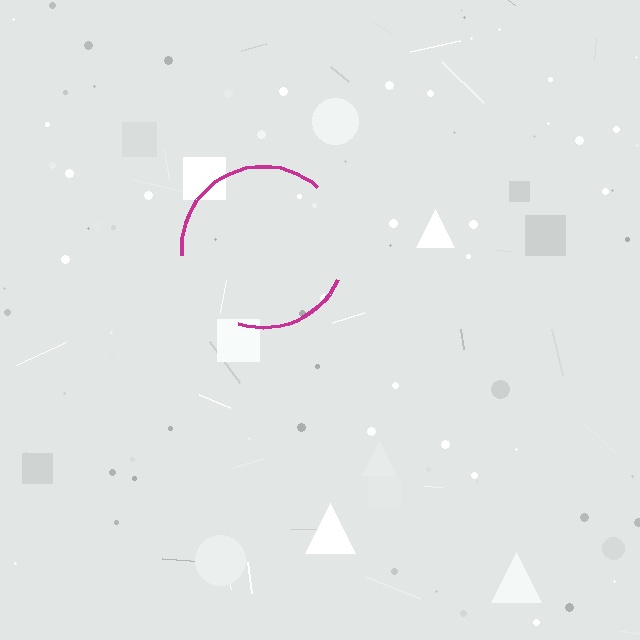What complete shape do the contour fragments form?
The contour fragments form a circle.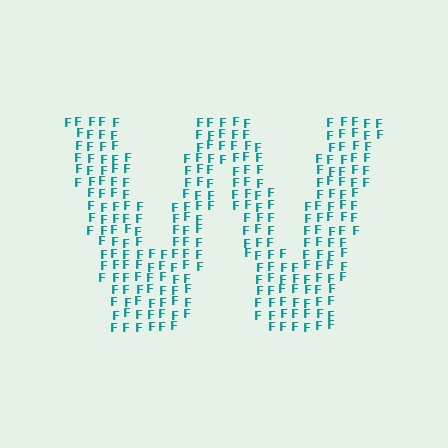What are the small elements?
The small elements are letter F's.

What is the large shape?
The large shape is the letter W.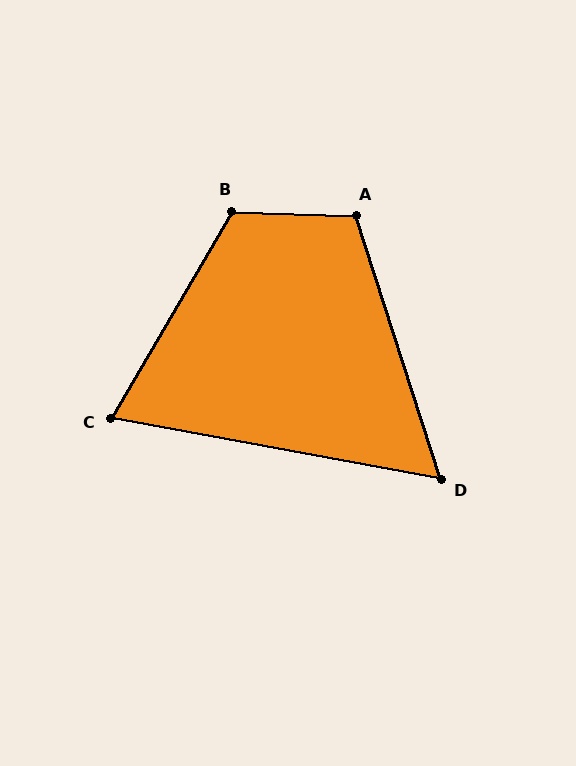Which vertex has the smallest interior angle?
D, at approximately 62 degrees.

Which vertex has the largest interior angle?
B, at approximately 118 degrees.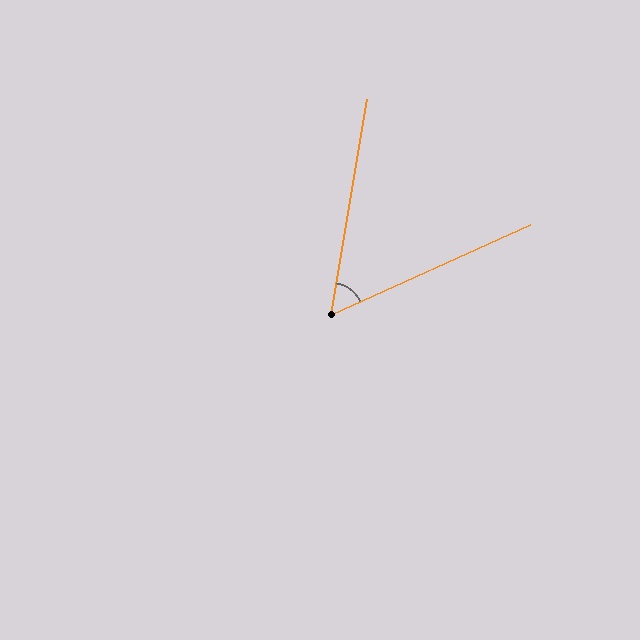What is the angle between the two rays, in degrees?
Approximately 56 degrees.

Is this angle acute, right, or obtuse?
It is acute.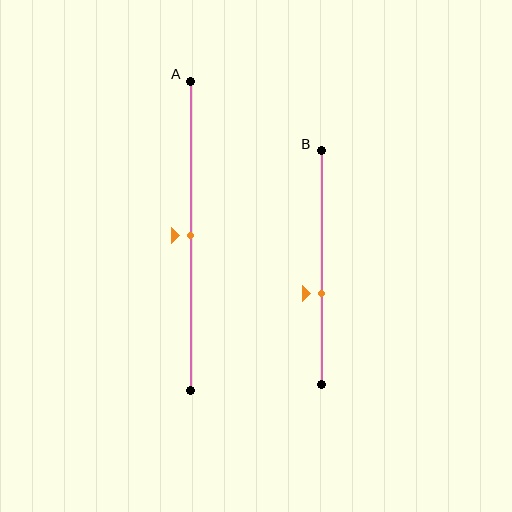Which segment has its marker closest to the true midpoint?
Segment A has its marker closest to the true midpoint.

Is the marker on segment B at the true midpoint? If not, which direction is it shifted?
No, the marker on segment B is shifted downward by about 11% of the segment length.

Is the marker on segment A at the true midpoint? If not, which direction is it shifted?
Yes, the marker on segment A is at the true midpoint.